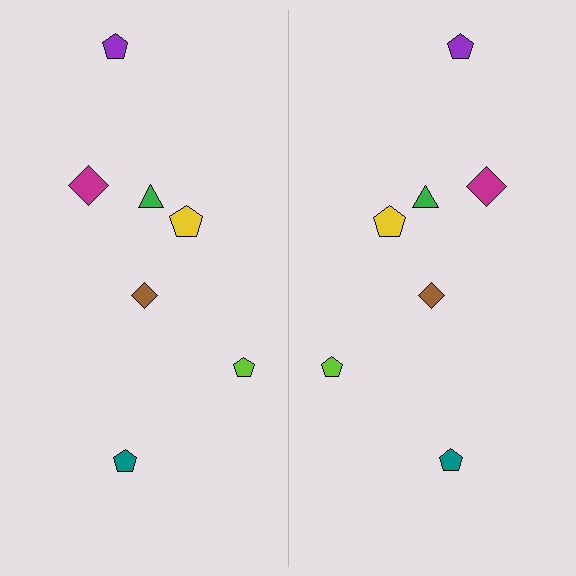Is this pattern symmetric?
Yes, this pattern has bilateral (reflection) symmetry.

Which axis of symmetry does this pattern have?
The pattern has a vertical axis of symmetry running through the center of the image.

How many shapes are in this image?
There are 14 shapes in this image.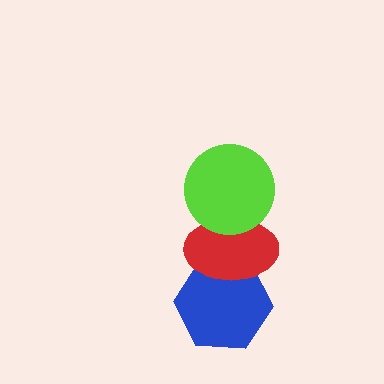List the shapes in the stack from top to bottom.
From top to bottom: the lime circle, the red ellipse, the blue hexagon.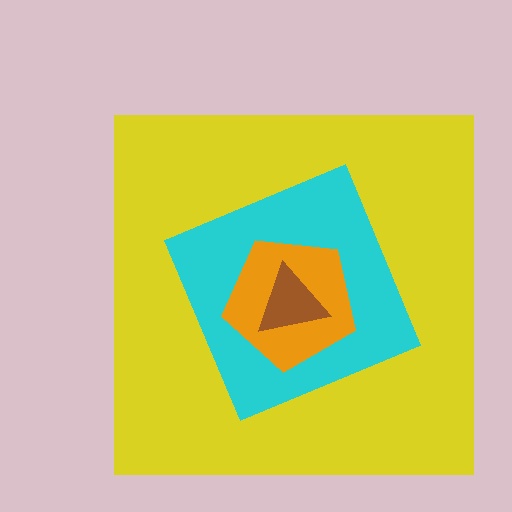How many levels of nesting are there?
4.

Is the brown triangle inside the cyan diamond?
Yes.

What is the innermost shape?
The brown triangle.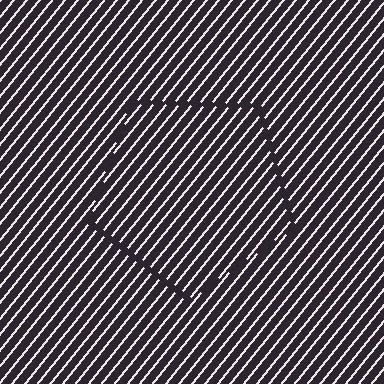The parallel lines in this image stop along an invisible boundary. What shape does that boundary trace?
An illusory pentagon. The interior of the shape contains the same grating, shifted by half a period — the contour is defined by the phase discontinuity where line-ends from the inner and outer gratings abut.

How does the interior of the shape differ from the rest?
The interior of the shape contains the same grating, shifted by half a period — the contour is defined by the phase discontinuity where line-ends from the inner and outer gratings abut.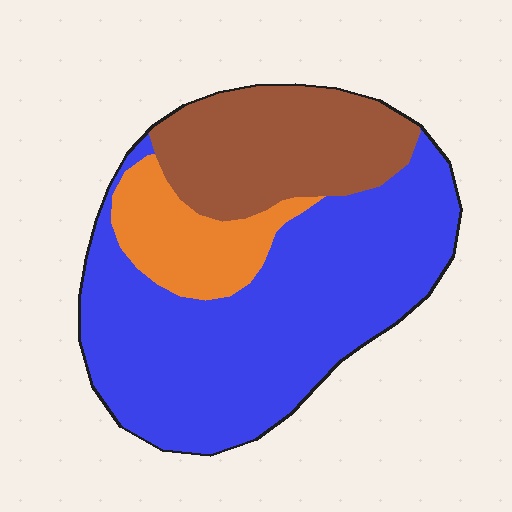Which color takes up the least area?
Orange, at roughly 15%.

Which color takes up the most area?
Blue, at roughly 60%.